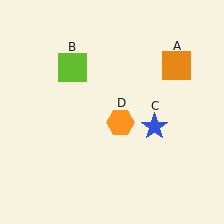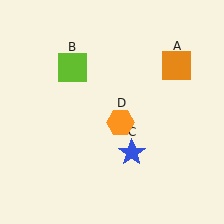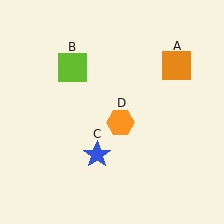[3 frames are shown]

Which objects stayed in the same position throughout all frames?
Orange square (object A) and lime square (object B) and orange hexagon (object D) remained stationary.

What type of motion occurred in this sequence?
The blue star (object C) rotated clockwise around the center of the scene.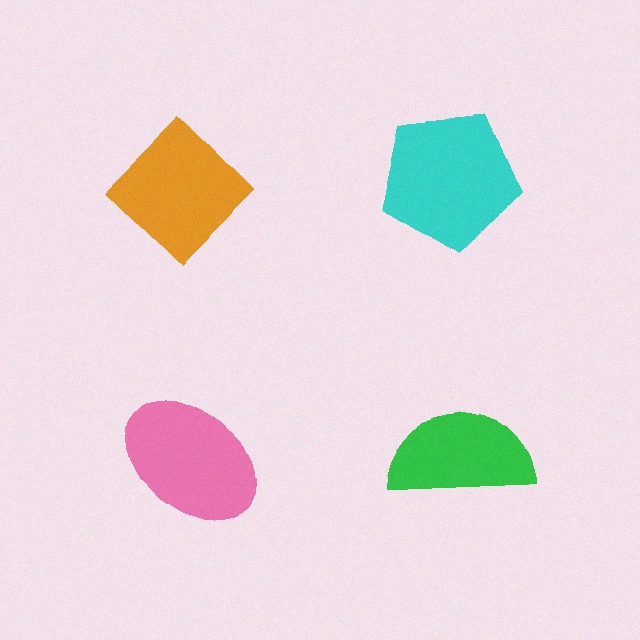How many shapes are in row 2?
2 shapes.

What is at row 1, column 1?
An orange diamond.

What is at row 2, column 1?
A pink ellipse.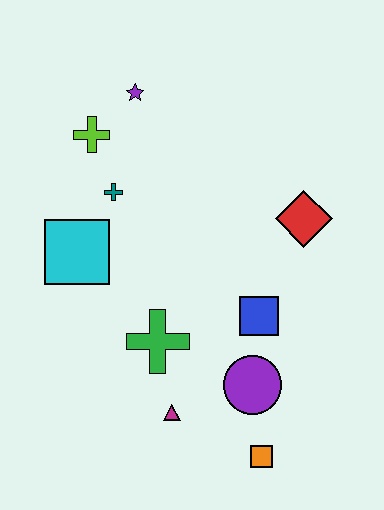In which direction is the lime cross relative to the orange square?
The lime cross is above the orange square.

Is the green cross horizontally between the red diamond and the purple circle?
No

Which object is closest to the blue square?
The purple circle is closest to the blue square.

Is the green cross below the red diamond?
Yes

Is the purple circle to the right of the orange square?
No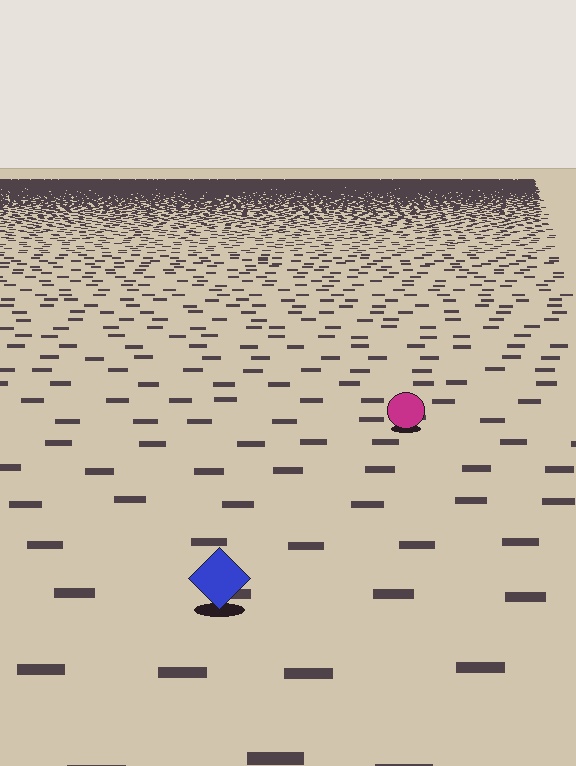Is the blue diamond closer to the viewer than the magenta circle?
Yes. The blue diamond is closer — you can tell from the texture gradient: the ground texture is coarser near it.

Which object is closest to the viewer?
The blue diamond is closest. The texture marks near it are larger and more spread out.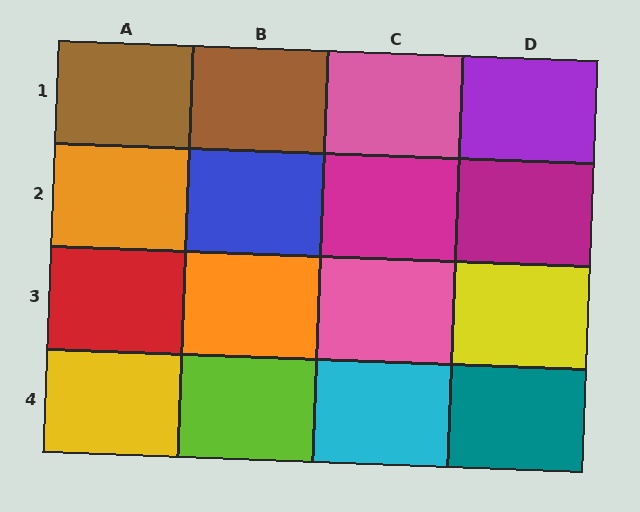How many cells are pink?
2 cells are pink.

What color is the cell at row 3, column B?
Orange.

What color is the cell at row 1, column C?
Pink.